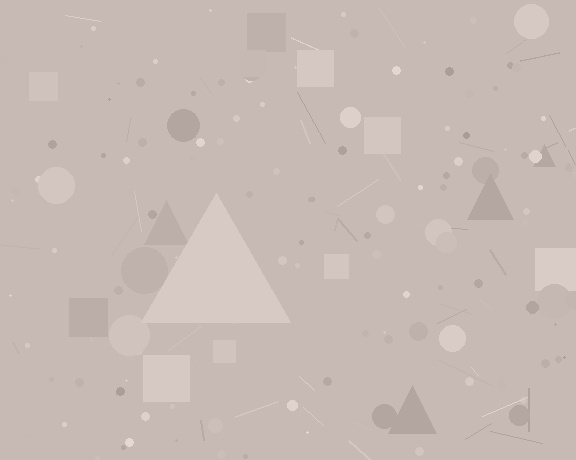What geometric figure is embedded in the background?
A triangle is embedded in the background.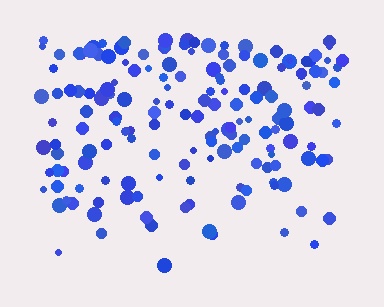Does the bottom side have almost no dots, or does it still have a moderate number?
Still a moderate number, just noticeably fewer than the top.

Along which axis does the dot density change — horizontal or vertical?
Vertical.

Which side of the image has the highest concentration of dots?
The top.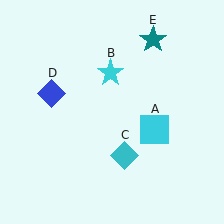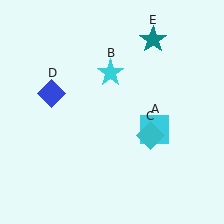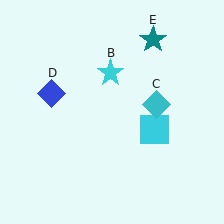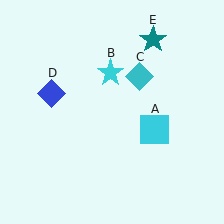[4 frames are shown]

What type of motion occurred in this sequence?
The cyan diamond (object C) rotated counterclockwise around the center of the scene.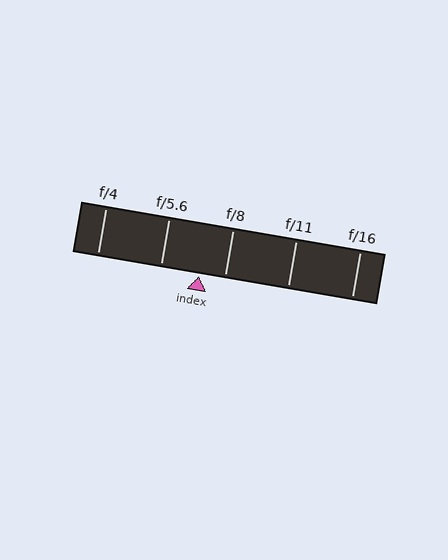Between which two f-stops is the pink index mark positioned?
The index mark is between f/5.6 and f/8.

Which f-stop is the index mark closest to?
The index mark is closest to f/8.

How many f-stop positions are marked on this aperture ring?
There are 5 f-stop positions marked.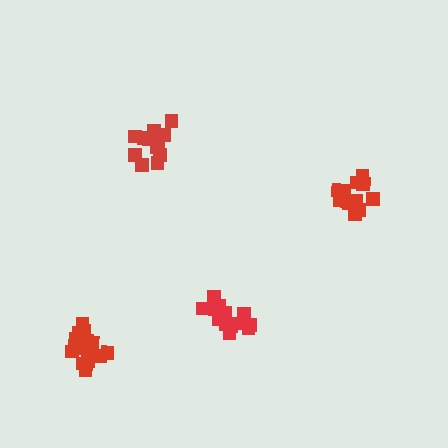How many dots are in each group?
Group 1: 13 dots, Group 2: 12 dots, Group 3: 18 dots, Group 4: 13 dots (56 total).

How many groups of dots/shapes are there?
There are 4 groups.